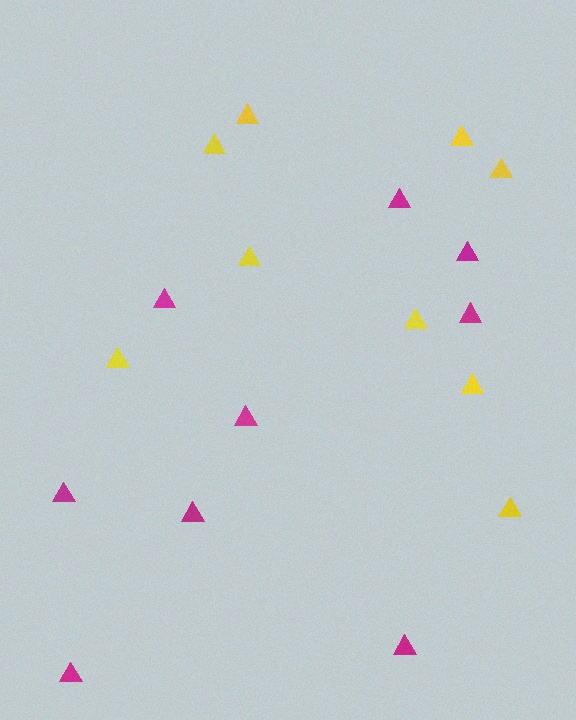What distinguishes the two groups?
There are 2 groups: one group of yellow triangles (9) and one group of magenta triangles (9).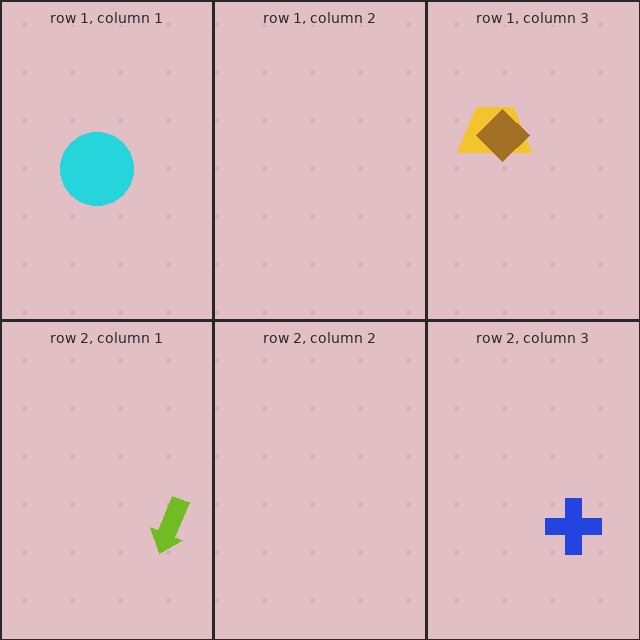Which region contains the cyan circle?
The row 1, column 1 region.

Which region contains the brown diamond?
The row 1, column 3 region.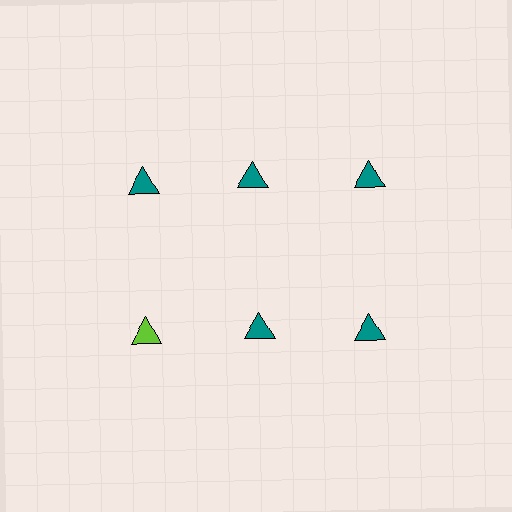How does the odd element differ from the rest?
It has a different color: lime instead of teal.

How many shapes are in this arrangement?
There are 6 shapes arranged in a grid pattern.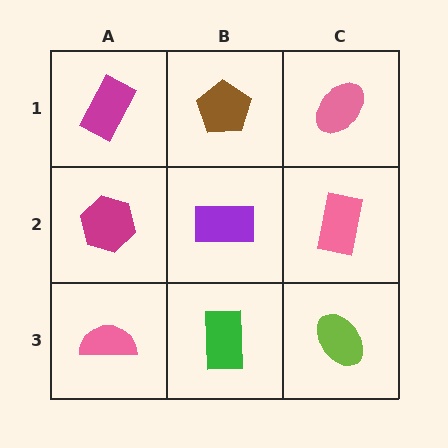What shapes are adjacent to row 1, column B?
A purple rectangle (row 2, column B), a magenta rectangle (row 1, column A), a pink ellipse (row 1, column C).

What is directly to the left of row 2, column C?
A purple rectangle.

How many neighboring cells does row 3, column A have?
2.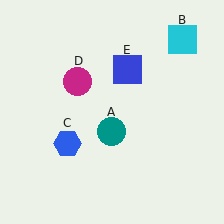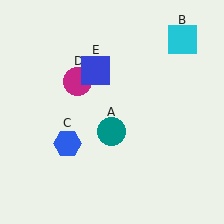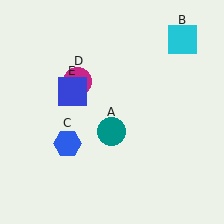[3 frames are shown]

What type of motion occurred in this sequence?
The blue square (object E) rotated counterclockwise around the center of the scene.